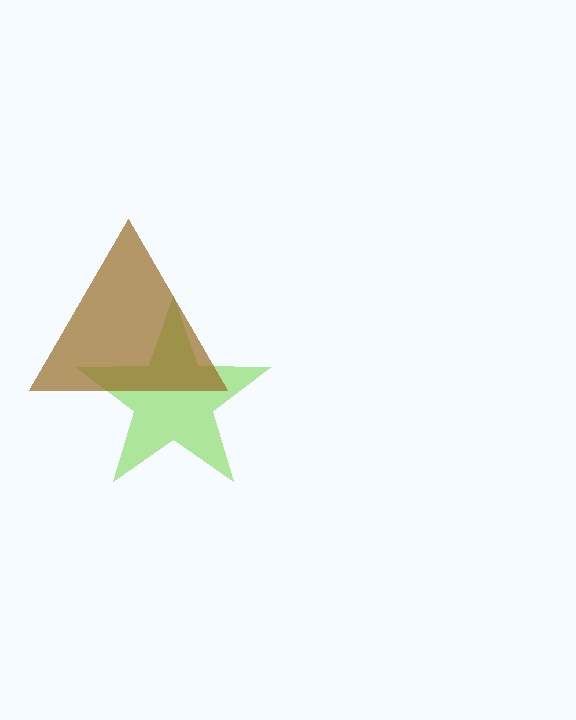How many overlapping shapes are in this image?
There are 2 overlapping shapes in the image.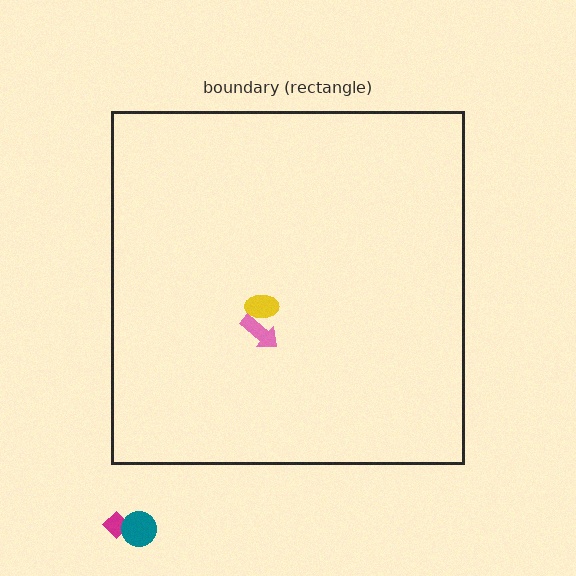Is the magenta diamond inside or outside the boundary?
Outside.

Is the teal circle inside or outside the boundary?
Outside.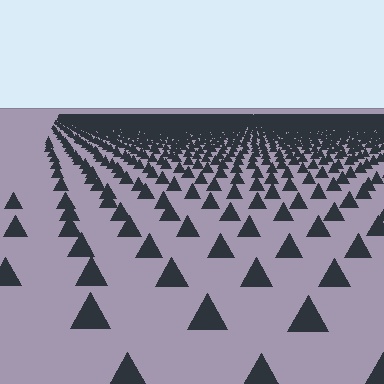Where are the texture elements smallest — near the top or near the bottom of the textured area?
Near the top.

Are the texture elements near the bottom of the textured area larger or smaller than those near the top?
Larger. Near the bottom, elements are closer to the viewer and appear at a bigger on-screen size.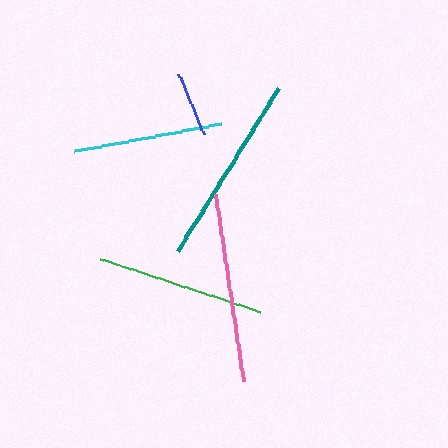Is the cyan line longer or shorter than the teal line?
The teal line is longer than the cyan line.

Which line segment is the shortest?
The blue line is the shortest at approximately 65 pixels.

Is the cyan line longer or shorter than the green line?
The green line is longer than the cyan line.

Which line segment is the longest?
The teal line is the longest at approximately 192 pixels.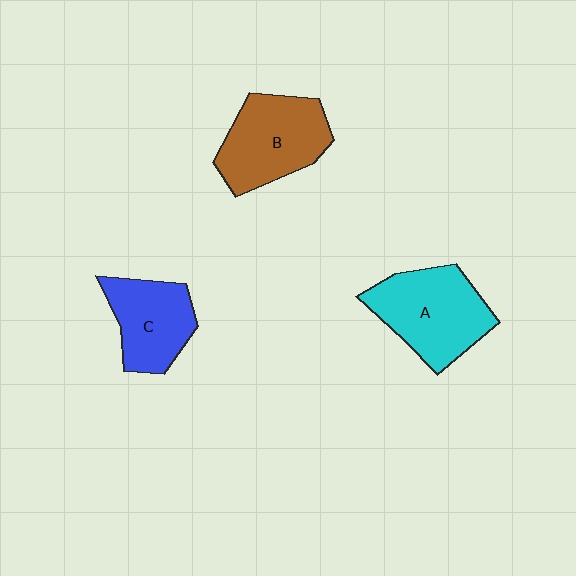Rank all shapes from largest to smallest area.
From largest to smallest: A (cyan), B (brown), C (blue).